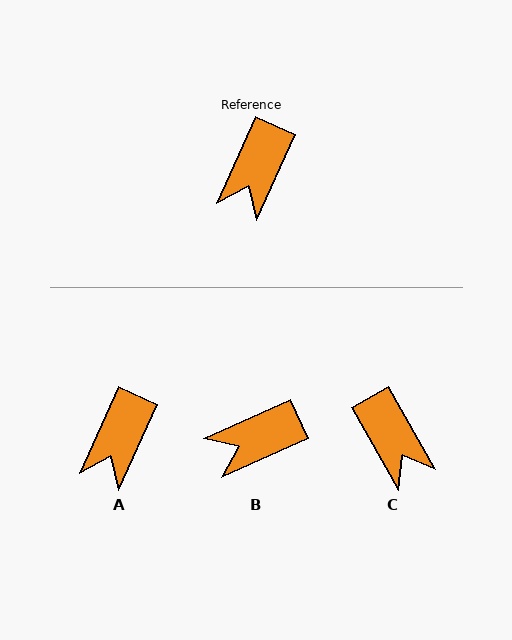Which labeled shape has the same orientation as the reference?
A.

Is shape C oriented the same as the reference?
No, it is off by about 54 degrees.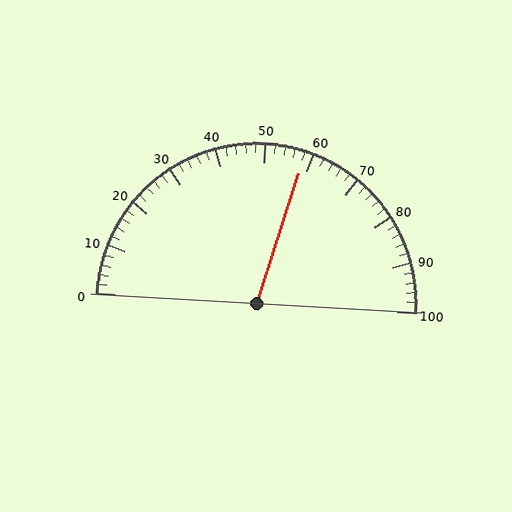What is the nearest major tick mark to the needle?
The nearest major tick mark is 60.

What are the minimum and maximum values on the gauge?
The gauge ranges from 0 to 100.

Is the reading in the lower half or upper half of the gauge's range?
The reading is in the upper half of the range (0 to 100).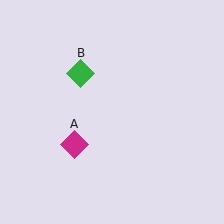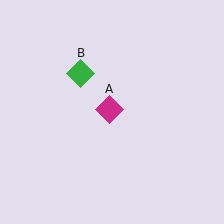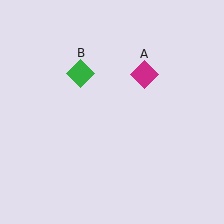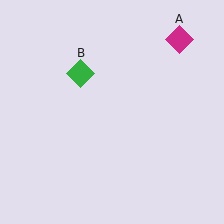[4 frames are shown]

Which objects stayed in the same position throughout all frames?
Green diamond (object B) remained stationary.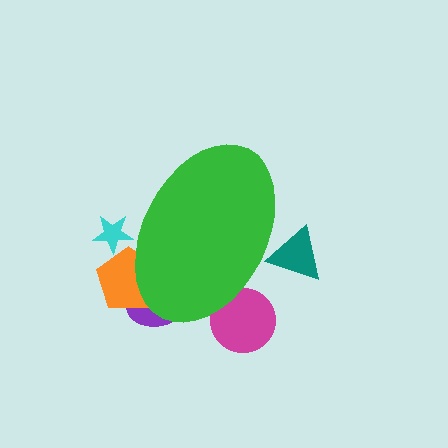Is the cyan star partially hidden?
Yes, the cyan star is partially hidden behind the green ellipse.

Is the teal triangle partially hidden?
Yes, the teal triangle is partially hidden behind the green ellipse.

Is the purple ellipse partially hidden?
Yes, the purple ellipse is partially hidden behind the green ellipse.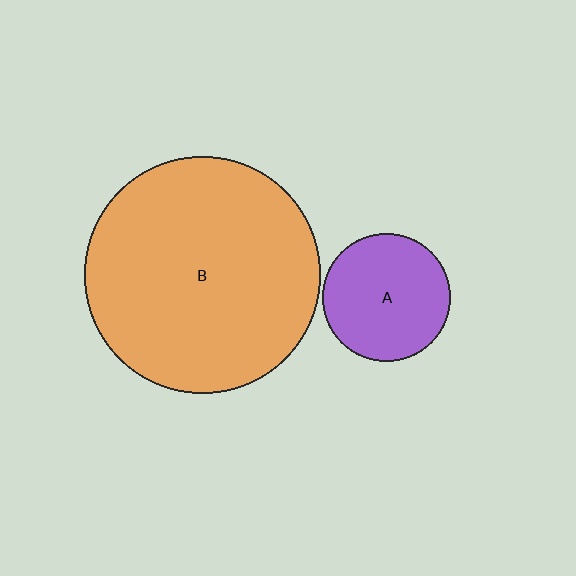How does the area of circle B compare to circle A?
Approximately 3.4 times.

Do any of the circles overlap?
No, none of the circles overlap.